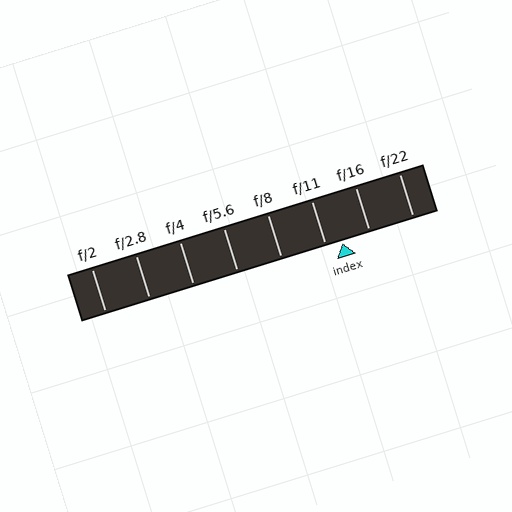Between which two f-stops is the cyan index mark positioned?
The index mark is between f/11 and f/16.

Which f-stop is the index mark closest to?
The index mark is closest to f/11.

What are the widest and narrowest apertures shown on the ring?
The widest aperture shown is f/2 and the narrowest is f/22.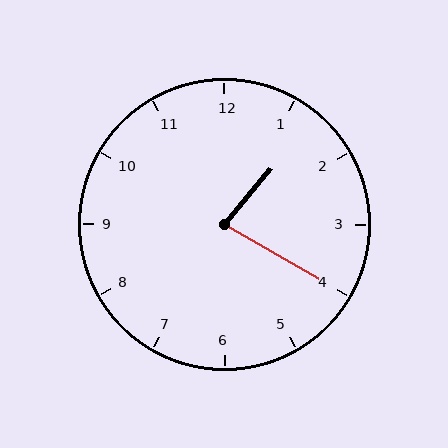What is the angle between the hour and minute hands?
Approximately 80 degrees.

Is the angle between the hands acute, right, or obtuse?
It is acute.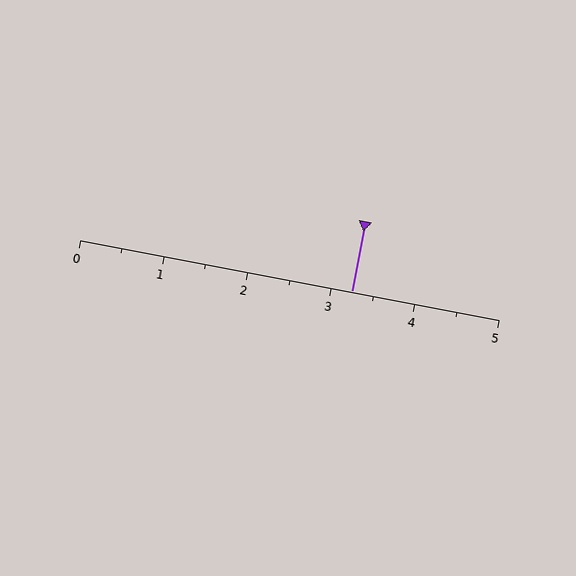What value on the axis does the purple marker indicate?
The marker indicates approximately 3.2.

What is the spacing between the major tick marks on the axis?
The major ticks are spaced 1 apart.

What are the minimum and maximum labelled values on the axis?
The axis runs from 0 to 5.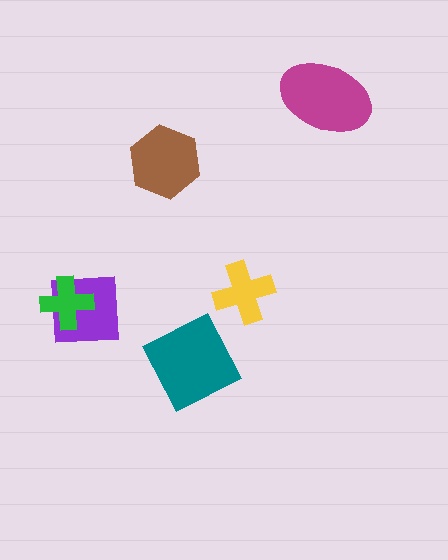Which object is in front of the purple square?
The green cross is in front of the purple square.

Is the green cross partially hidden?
No, no other shape covers it.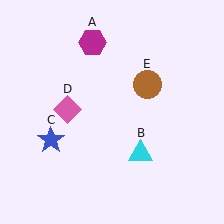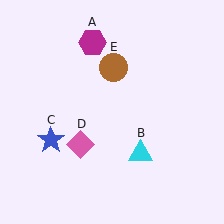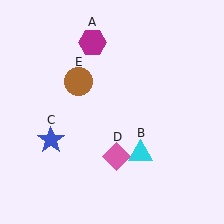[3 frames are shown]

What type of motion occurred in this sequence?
The pink diamond (object D), brown circle (object E) rotated counterclockwise around the center of the scene.